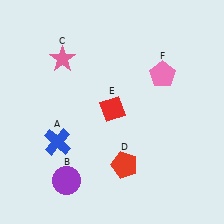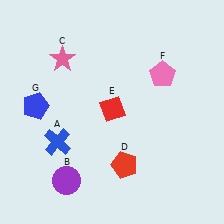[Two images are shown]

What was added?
A blue pentagon (G) was added in Image 2.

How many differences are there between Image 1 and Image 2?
There is 1 difference between the two images.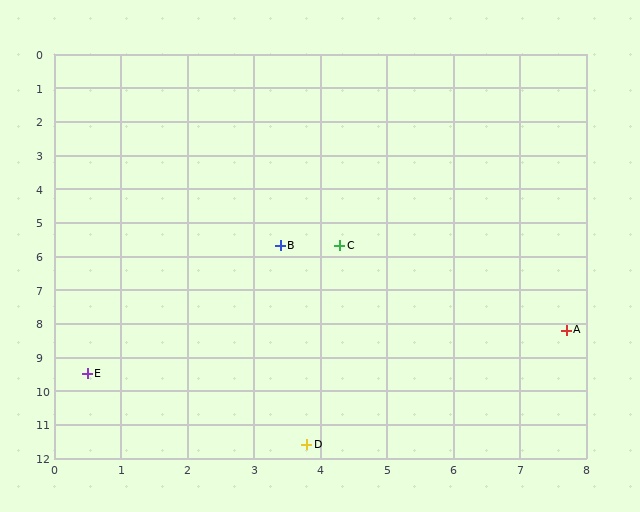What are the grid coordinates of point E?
Point E is at approximately (0.5, 9.5).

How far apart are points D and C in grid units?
Points D and C are about 5.9 grid units apart.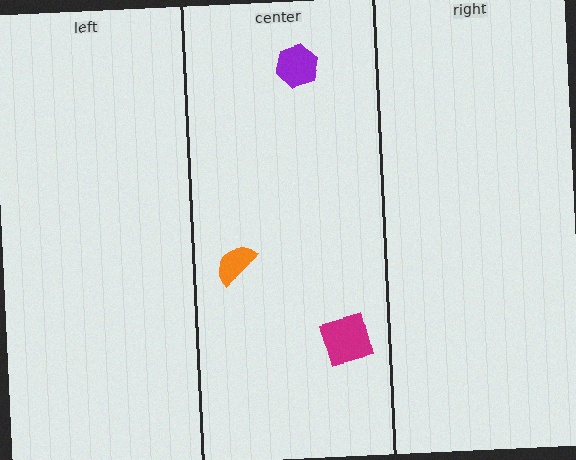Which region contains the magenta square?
The center region.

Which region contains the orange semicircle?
The center region.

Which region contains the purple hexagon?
The center region.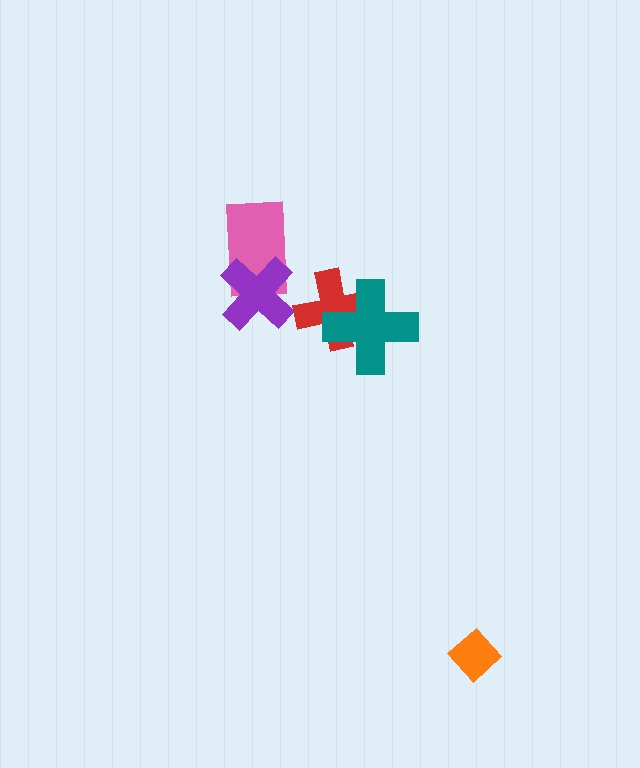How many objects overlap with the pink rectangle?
1 object overlaps with the pink rectangle.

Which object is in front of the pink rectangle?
The purple cross is in front of the pink rectangle.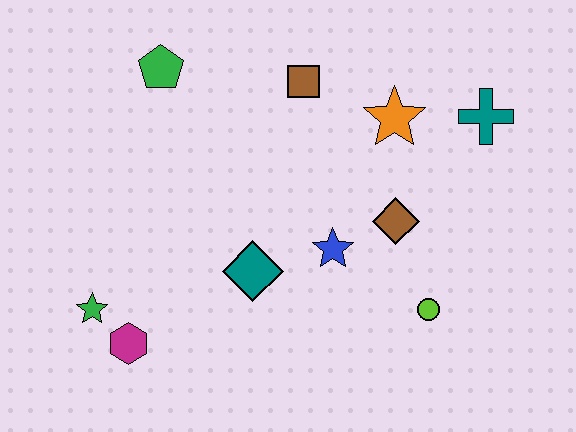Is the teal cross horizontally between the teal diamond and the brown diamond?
No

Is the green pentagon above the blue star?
Yes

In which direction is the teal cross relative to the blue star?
The teal cross is to the right of the blue star.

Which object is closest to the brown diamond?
The blue star is closest to the brown diamond.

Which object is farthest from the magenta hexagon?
The teal cross is farthest from the magenta hexagon.